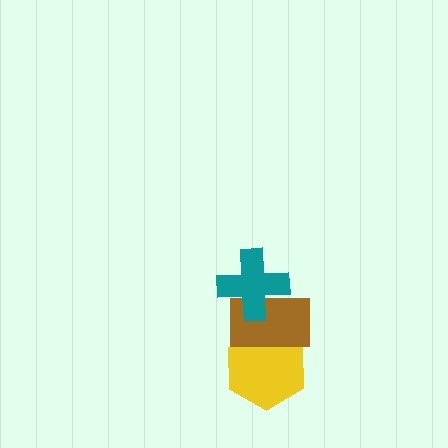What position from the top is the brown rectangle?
The brown rectangle is 2nd from the top.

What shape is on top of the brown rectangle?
The teal cross is on top of the brown rectangle.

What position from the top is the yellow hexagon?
The yellow hexagon is 3rd from the top.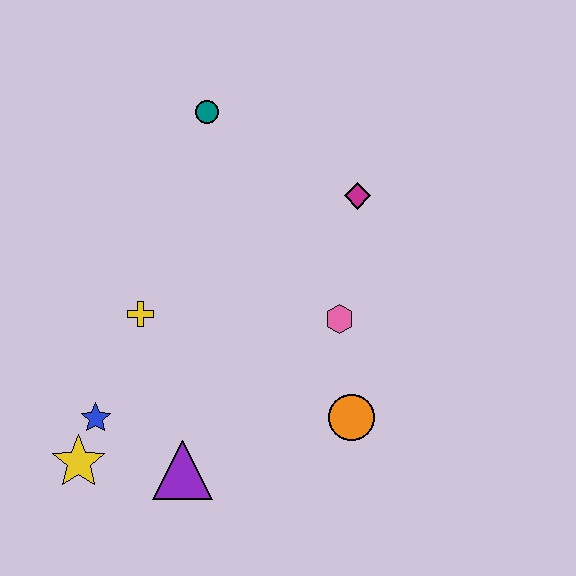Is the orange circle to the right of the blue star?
Yes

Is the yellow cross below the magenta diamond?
Yes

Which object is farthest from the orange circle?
The teal circle is farthest from the orange circle.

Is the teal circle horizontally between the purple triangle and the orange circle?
Yes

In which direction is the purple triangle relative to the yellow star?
The purple triangle is to the right of the yellow star.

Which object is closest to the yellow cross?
The blue star is closest to the yellow cross.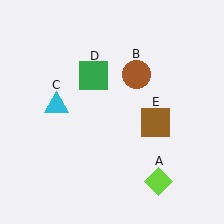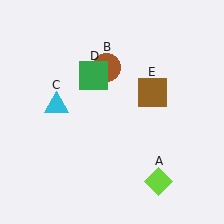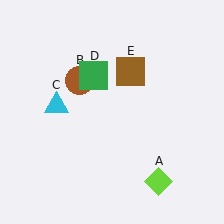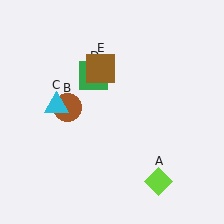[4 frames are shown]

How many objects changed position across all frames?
2 objects changed position: brown circle (object B), brown square (object E).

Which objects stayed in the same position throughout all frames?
Lime diamond (object A) and cyan triangle (object C) and green square (object D) remained stationary.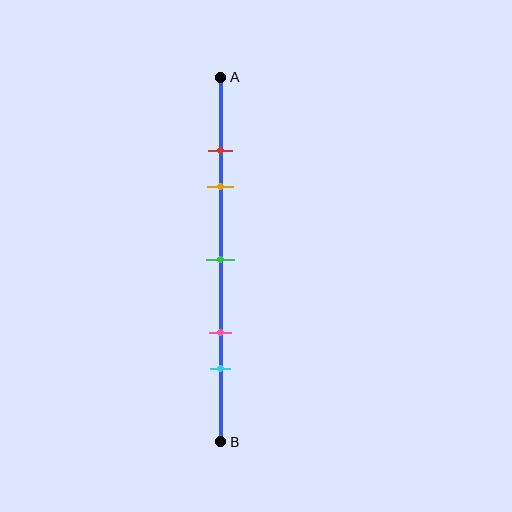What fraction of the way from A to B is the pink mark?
The pink mark is approximately 70% (0.7) of the way from A to B.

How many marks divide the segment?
There are 5 marks dividing the segment.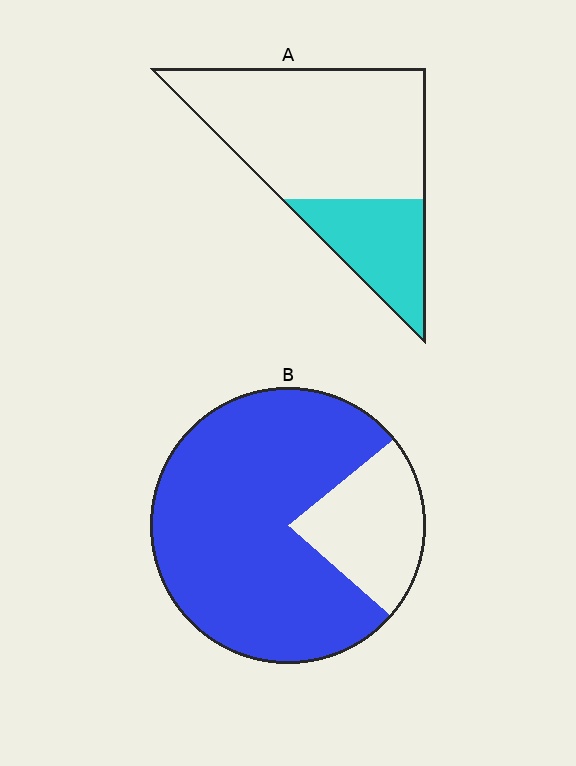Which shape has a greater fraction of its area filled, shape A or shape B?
Shape B.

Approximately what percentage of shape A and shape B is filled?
A is approximately 30% and B is approximately 80%.